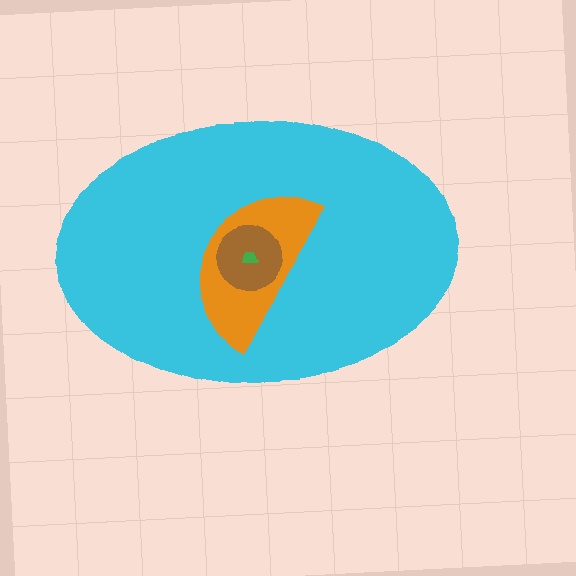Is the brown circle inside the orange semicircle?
Yes.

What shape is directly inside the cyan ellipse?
The orange semicircle.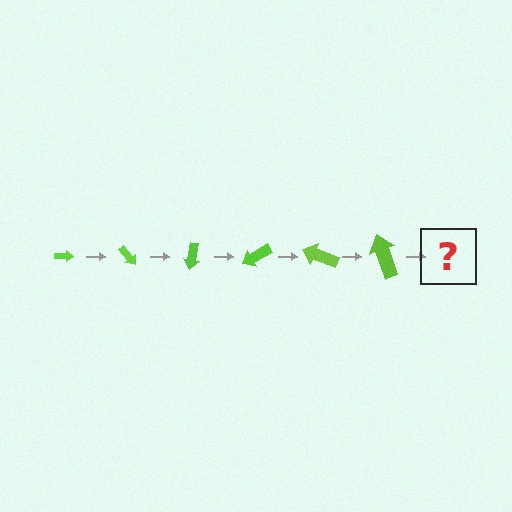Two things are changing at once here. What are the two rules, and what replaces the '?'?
The two rules are that the arrow grows larger each step and it rotates 50 degrees each step. The '?' should be an arrow, larger than the previous one and rotated 300 degrees from the start.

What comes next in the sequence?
The next element should be an arrow, larger than the previous one and rotated 300 degrees from the start.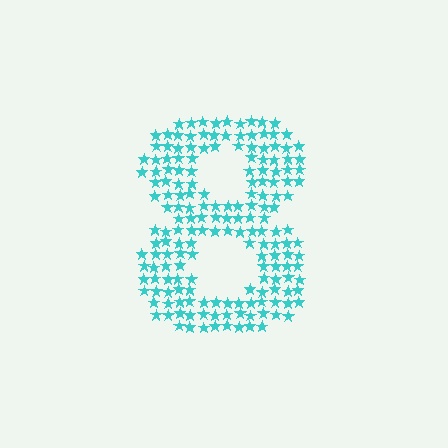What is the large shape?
The large shape is the digit 8.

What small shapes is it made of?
It is made of small stars.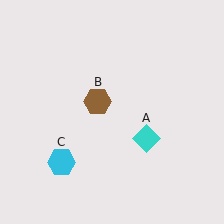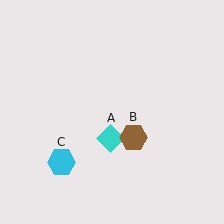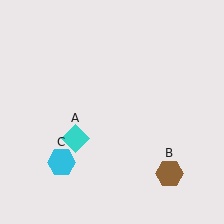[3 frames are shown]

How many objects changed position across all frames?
2 objects changed position: cyan diamond (object A), brown hexagon (object B).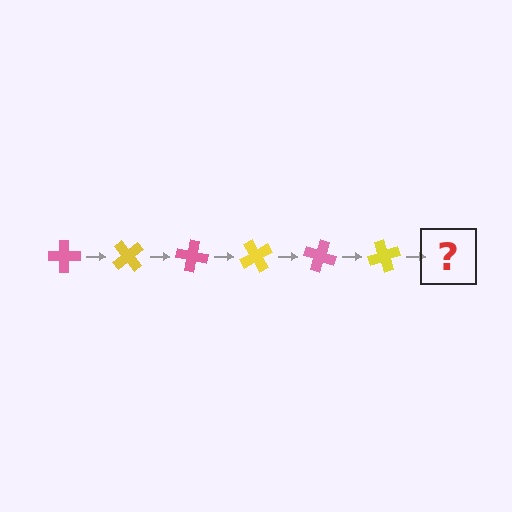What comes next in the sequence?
The next element should be a pink cross, rotated 300 degrees from the start.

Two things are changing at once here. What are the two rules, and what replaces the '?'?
The two rules are that it rotates 50 degrees each step and the color cycles through pink and yellow. The '?' should be a pink cross, rotated 300 degrees from the start.